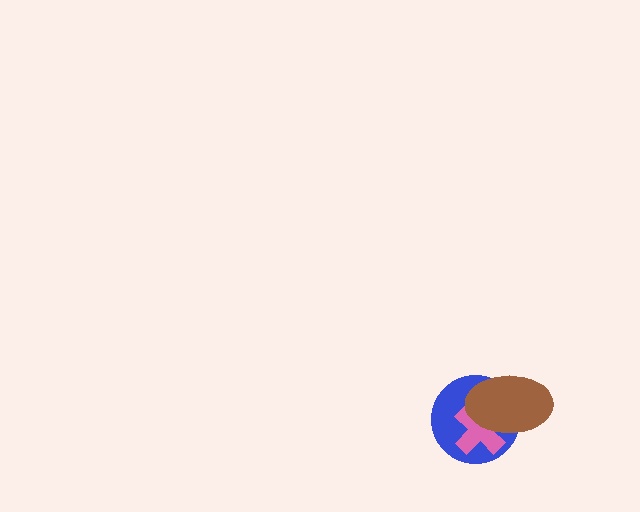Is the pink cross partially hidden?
Yes, it is partially covered by another shape.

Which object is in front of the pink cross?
The brown ellipse is in front of the pink cross.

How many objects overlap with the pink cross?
2 objects overlap with the pink cross.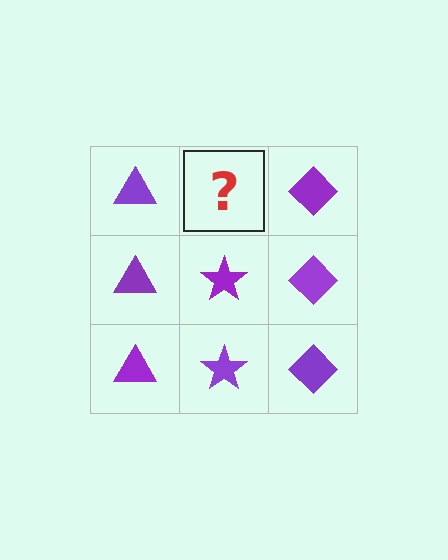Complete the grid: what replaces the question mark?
The question mark should be replaced with a purple star.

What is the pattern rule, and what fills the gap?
The rule is that each column has a consistent shape. The gap should be filled with a purple star.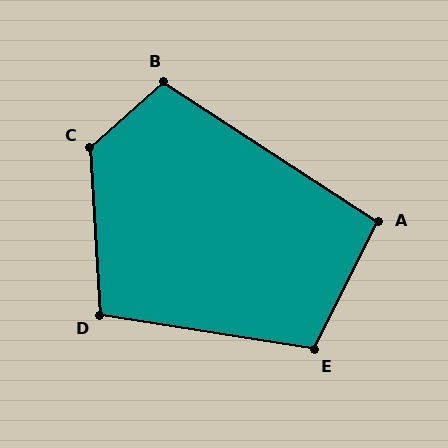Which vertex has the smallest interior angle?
A, at approximately 96 degrees.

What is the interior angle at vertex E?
Approximately 108 degrees (obtuse).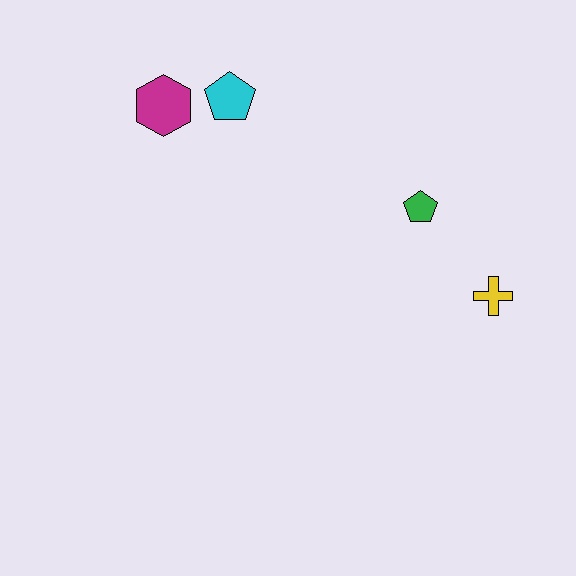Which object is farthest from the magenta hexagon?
The yellow cross is farthest from the magenta hexagon.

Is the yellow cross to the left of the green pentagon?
No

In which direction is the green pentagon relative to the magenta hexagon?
The green pentagon is to the right of the magenta hexagon.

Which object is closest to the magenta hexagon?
The cyan pentagon is closest to the magenta hexagon.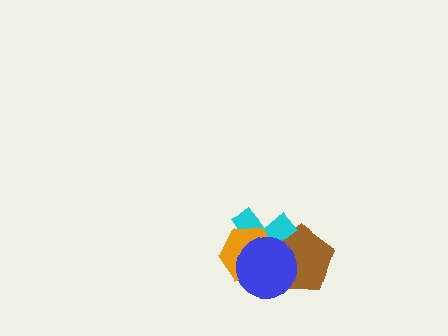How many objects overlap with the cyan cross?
3 objects overlap with the cyan cross.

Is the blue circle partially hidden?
No, no other shape covers it.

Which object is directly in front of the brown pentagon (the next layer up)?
The cyan cross is directly in front of the brown pentagon.